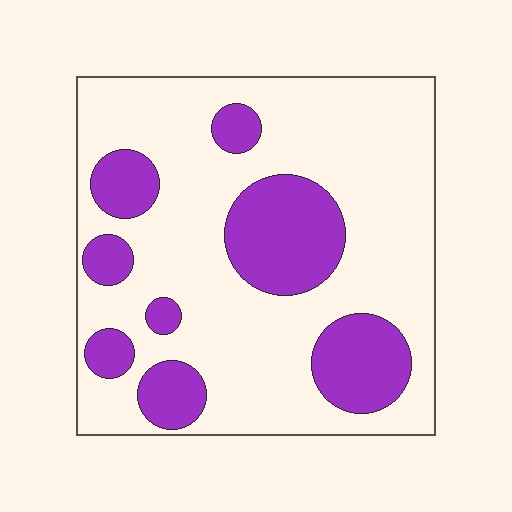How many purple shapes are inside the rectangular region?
8.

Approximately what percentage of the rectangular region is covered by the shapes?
Approximately 25%.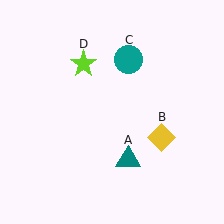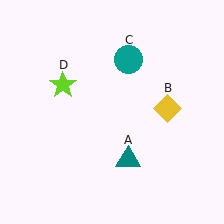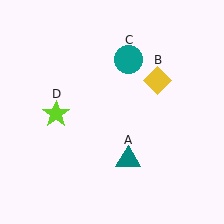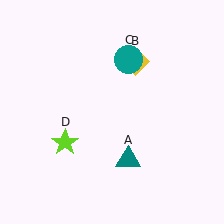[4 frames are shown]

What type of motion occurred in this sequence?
The yellow diamond (object B), lime star (object D) rotated counterclockwise around the center of the scene.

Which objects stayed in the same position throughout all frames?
Teal triangle (object A) and teal circle (object C) remained stationary.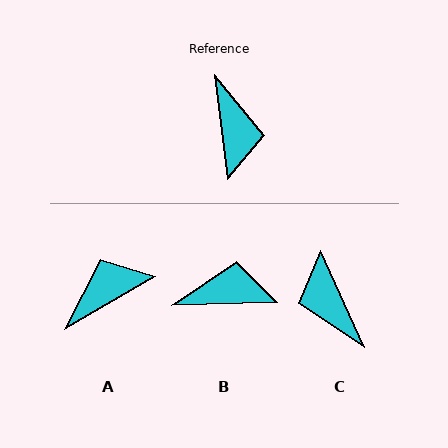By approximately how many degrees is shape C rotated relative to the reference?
Approximately 163 degrees clockwise.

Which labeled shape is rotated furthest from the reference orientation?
C, about 163 degrees away.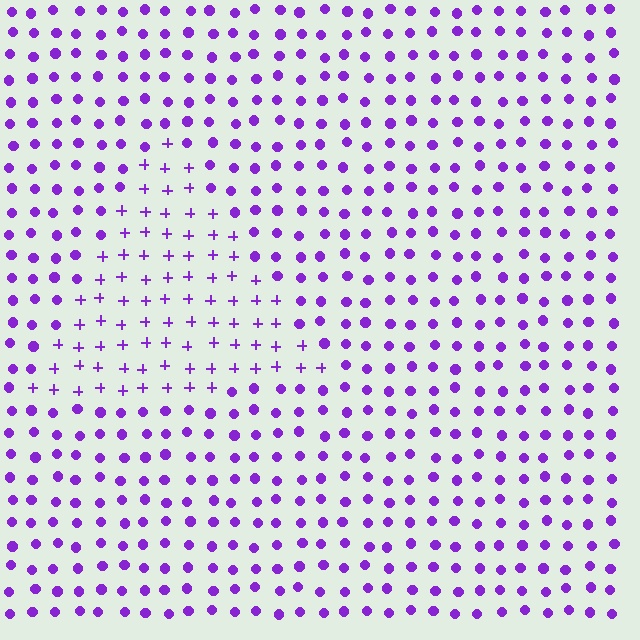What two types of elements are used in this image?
The image uses plus signs inside the triangle region and circles outside it.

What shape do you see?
I see a triangle.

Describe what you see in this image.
The image is filled with small purple elements arranged in a uniform grid. A triangle-shaped region contains plus signs, while the surrounding area contains circles. The boundary is defined purely by the change in element shape.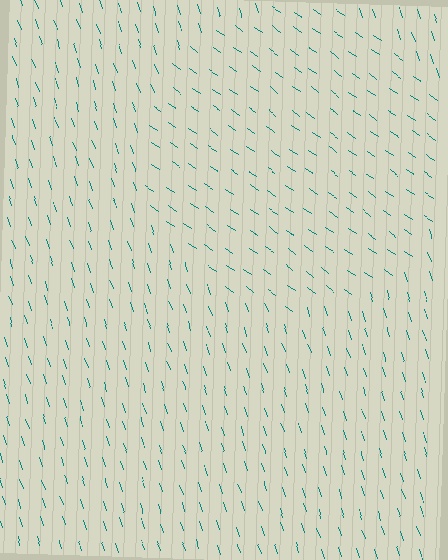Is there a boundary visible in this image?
Yes, there is a texture boundary formed by a change in line orientation.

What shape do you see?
I see a circle.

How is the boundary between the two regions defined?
The boundary is defined purely by a change in line orientation (approximately 35 degrees difference). All lines are the same color and thickness.